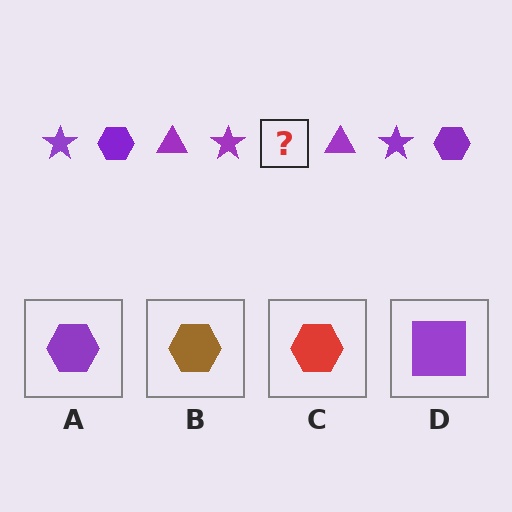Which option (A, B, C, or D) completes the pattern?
A.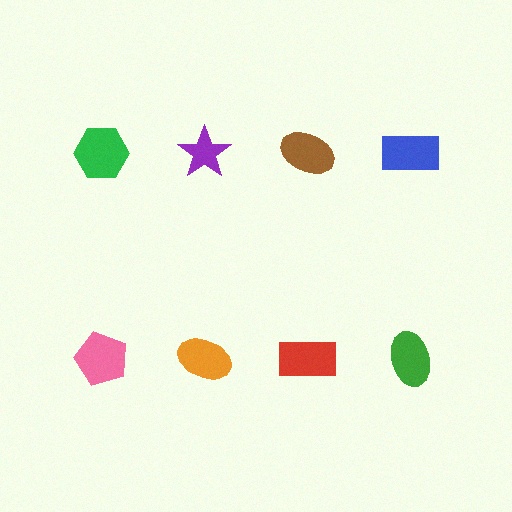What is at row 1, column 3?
A brown ellipse.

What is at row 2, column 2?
An orange ellipse.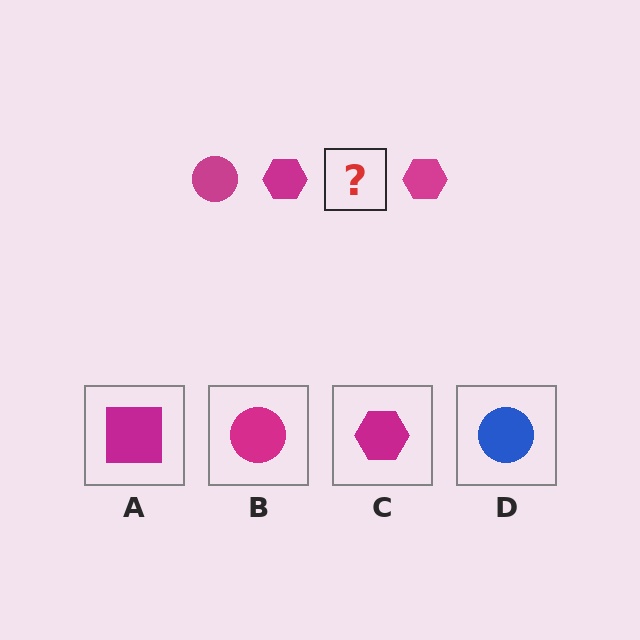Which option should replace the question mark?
Option B.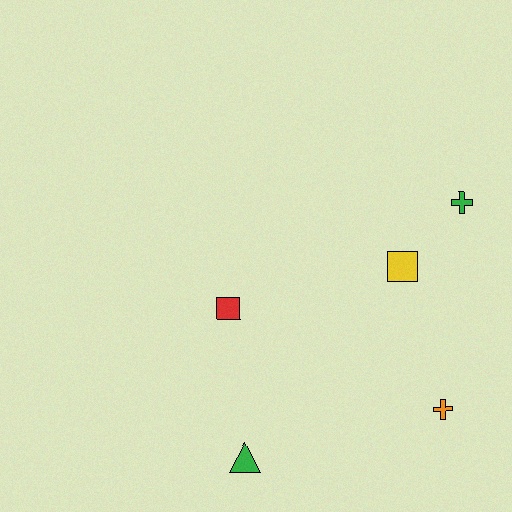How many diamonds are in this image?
There are no diamonds.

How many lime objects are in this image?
There are no lime objects.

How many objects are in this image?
There are 5 objects.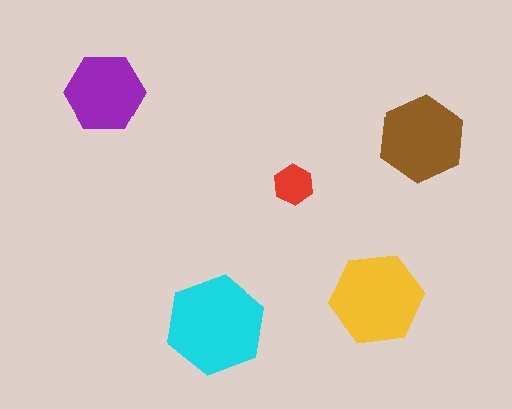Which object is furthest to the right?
The brown hexagon is rightmost.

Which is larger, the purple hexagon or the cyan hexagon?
The cyan one.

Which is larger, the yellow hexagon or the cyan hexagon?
The cyan one.